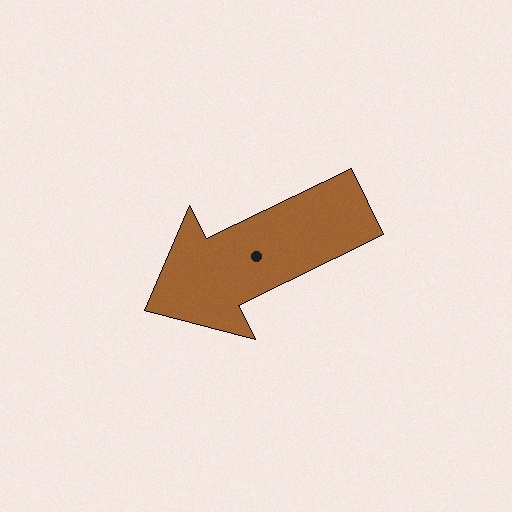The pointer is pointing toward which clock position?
Roughly 8 o'clock.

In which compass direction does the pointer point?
Southwest.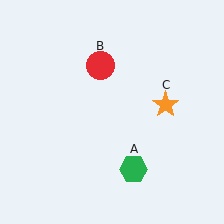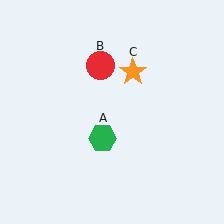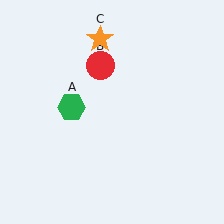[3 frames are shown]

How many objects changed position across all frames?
2 objects changed position: green hexagon (object A), orange star (object C).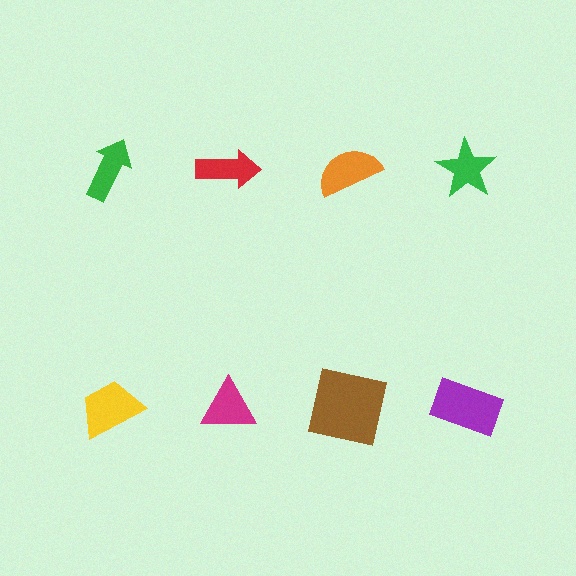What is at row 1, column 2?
A red arrow.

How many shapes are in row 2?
4 shapes.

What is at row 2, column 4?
A purple rectangle.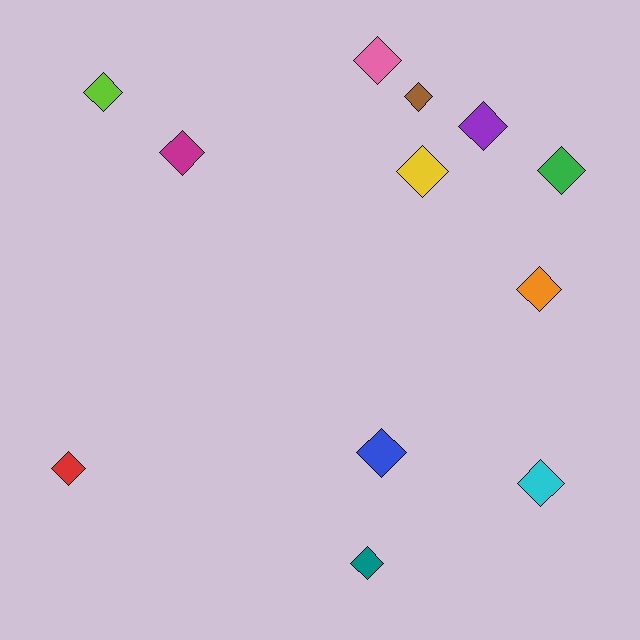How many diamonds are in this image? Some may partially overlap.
There are 12 diamonds.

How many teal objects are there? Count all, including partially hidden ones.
There is 1 teal object.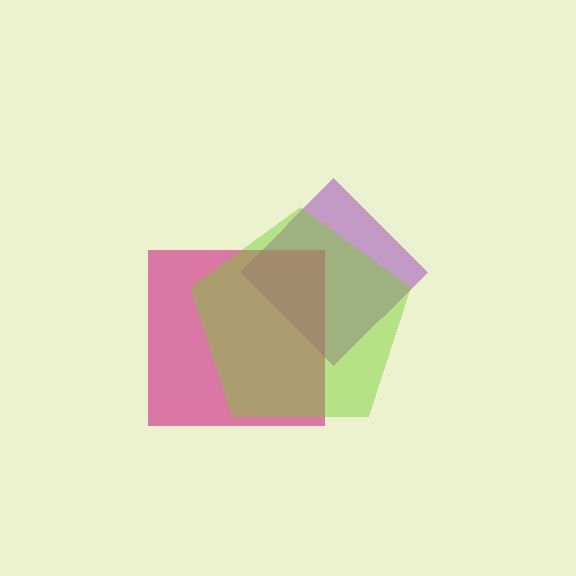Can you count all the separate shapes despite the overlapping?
Yes, there are 3 separate shapes.